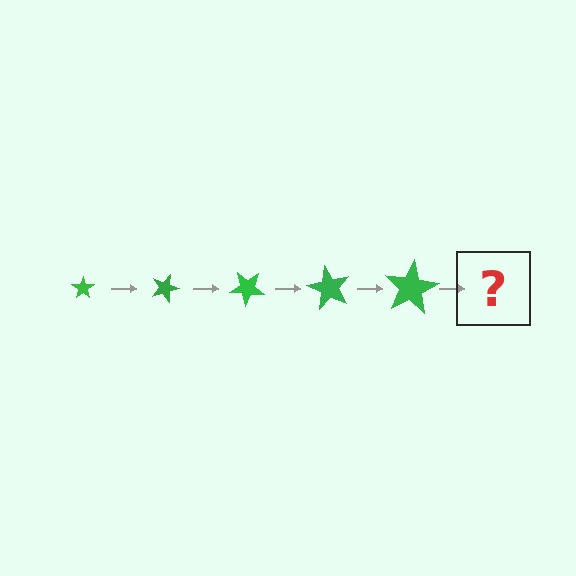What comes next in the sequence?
The next element should be a star, larger than the previous one and rotated 100 degrees from the start.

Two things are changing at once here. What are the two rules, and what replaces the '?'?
The two rules are that the star grows larger each step and it rotates 20 degrees each step. The '?' should be a star, larger than the previous one and rotated 100 degrees from the start.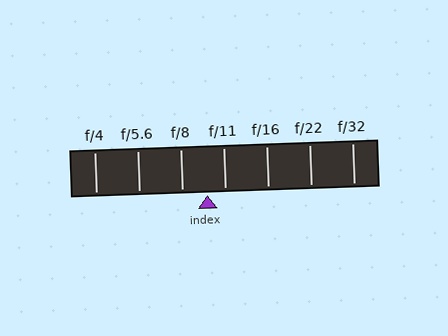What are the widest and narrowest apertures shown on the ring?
The widest aperture shown is f/4 and the narrowest is f/32.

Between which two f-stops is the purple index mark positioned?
The index mark is between f/8 and f/11.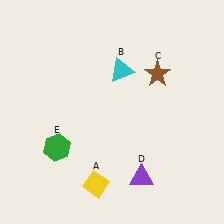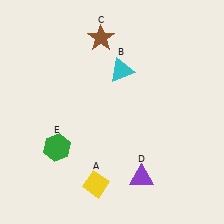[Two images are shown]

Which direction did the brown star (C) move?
The brown star (C) moved left.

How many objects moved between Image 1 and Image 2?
1 object moved between the two images.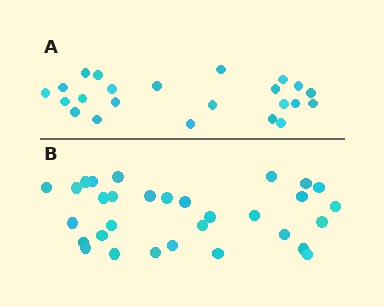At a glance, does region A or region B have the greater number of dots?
Region B (the bottom region) has more dots.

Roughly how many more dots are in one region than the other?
Region B has roughly 8 or so more dots than region A.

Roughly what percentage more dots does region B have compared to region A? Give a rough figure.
About 35% more.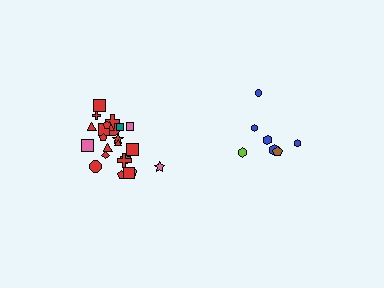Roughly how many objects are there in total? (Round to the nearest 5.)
Roughly 30 objects in total.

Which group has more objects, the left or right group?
The left group.